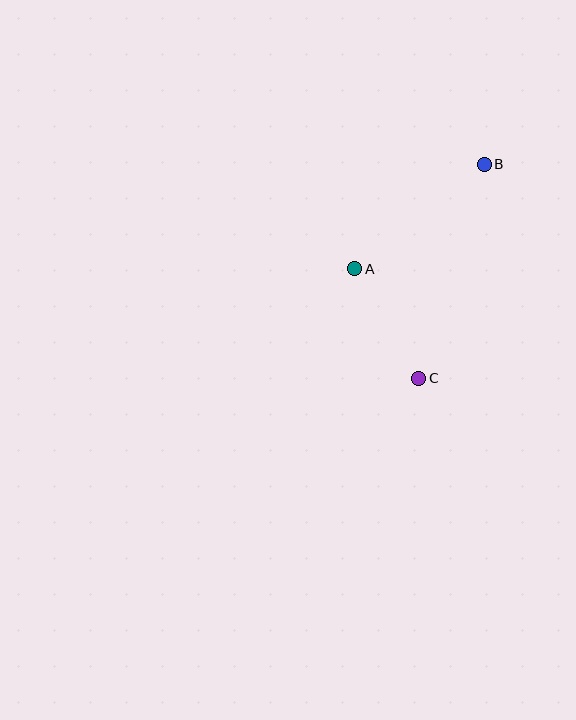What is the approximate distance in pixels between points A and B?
The distance between A and B is approximately 167 pixels.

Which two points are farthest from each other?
Points B and C are farthest from each other.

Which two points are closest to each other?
Points A and C are closest to each other.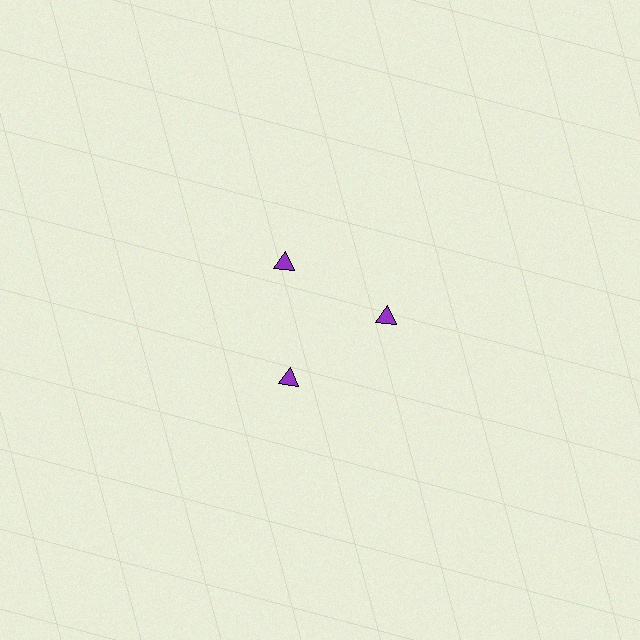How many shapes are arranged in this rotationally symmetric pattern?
There are 3 shapes, arranged in 3 groups of 1.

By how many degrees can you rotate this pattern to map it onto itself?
The pattern maps onto itself every 120 degrees of rotation.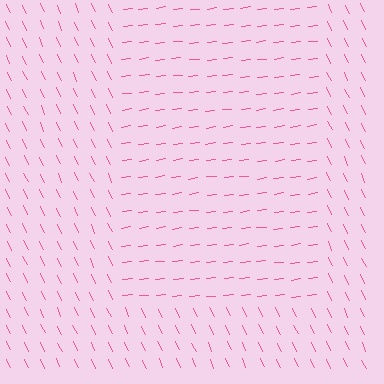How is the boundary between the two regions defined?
The boundary is defined purely by a change in line orientation (approximately 72 degrees difference). All lines are the same color and thickness.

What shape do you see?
I see a rectangle.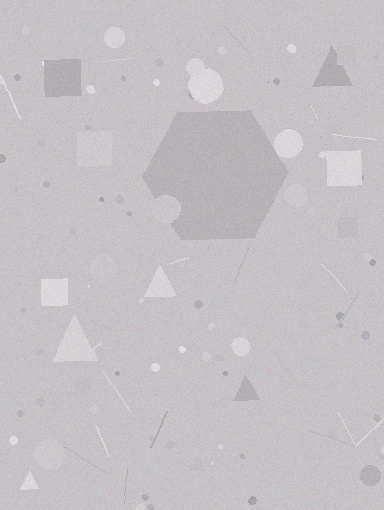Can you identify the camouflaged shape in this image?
The camouflaged shape is a hexagon.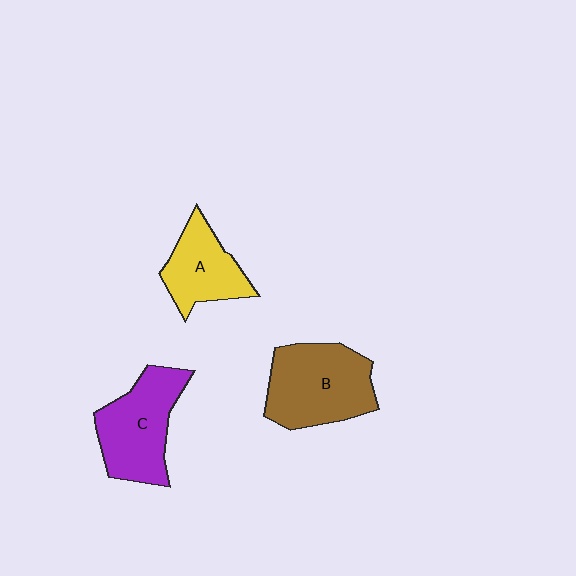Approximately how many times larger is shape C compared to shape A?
Approximately 1.4 times.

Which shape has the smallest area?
Shape A (yellow).